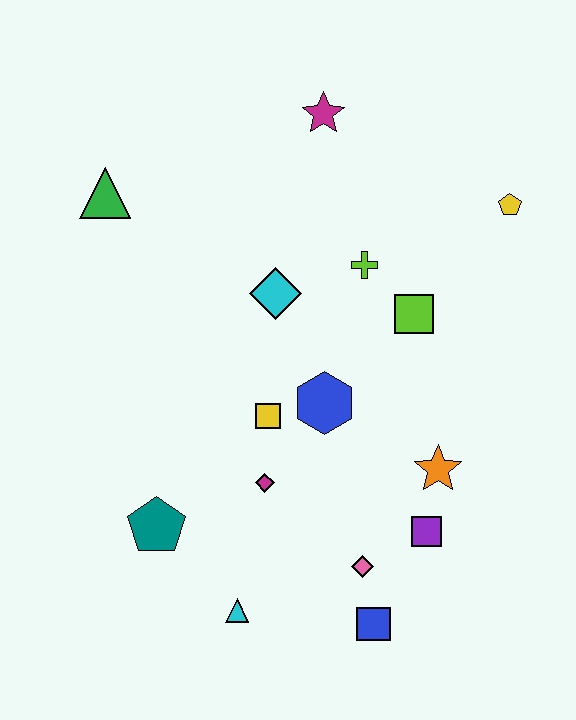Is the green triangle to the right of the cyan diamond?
No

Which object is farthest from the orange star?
The green triangle is farthest from the orange star.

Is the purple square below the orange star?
Yes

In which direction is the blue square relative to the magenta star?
The blue square is below the magenta star.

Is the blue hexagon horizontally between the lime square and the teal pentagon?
Yes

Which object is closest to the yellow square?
The blue hexagon is closest to the yellow square.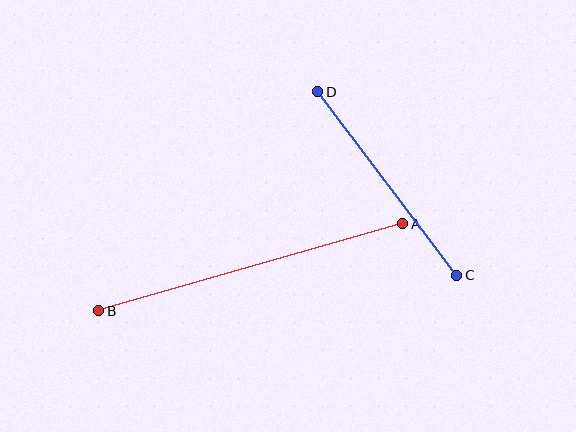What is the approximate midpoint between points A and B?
The midpoint is at approximately (251, 267) pixels.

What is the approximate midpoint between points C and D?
The midpoint is at approximately (387, 184) pixels.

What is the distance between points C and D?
The distance is approximately 230 pixels.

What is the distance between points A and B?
The distance is approximately 316 pixels.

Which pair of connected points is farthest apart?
Points A and B are farthest apart.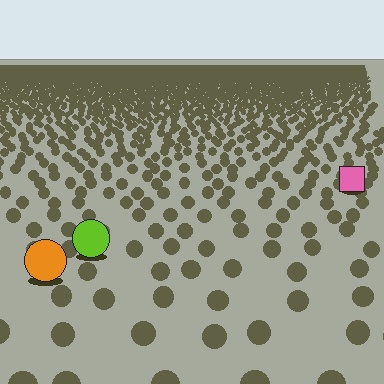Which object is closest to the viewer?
The orange circle is closest. The texture marks near it are larger and more spread out.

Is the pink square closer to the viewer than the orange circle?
No. The orange circle is closer — you can tell from the texture gradient: the ground texture is coarser near it.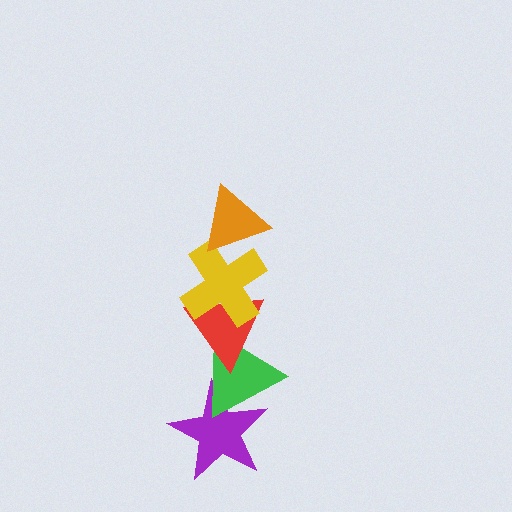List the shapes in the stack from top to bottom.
From top to bottom: the orange triangle, the yellow cross, the red triangle, the green triangle, the purple star.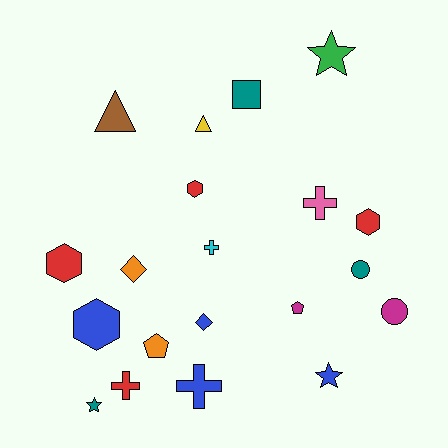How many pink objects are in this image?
There is 1 pink object.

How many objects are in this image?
There are 20 objects.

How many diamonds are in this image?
There are 2 diamonds.